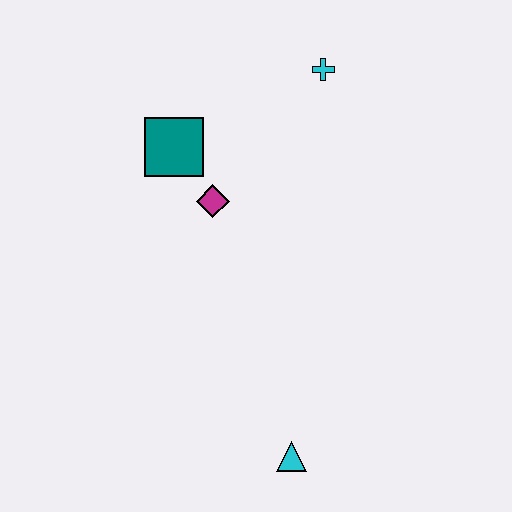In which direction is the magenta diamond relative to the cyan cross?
The magenta diamond is below the cyan cross.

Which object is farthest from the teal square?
The cyan triangle is farthest from the teal square.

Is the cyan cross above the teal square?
Yes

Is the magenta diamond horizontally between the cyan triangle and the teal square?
Yes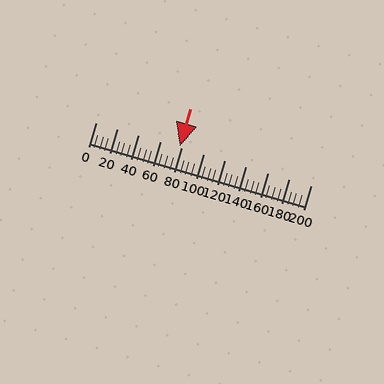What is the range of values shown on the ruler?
The ruler shows values from 0 to 200.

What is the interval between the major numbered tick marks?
The major tick marks are spaced 20 units apart.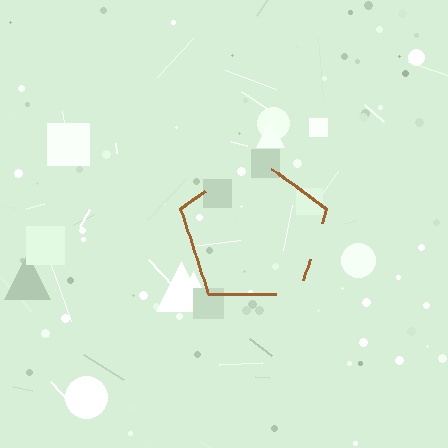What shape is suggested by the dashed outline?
The dashed outline suggests a pentagon.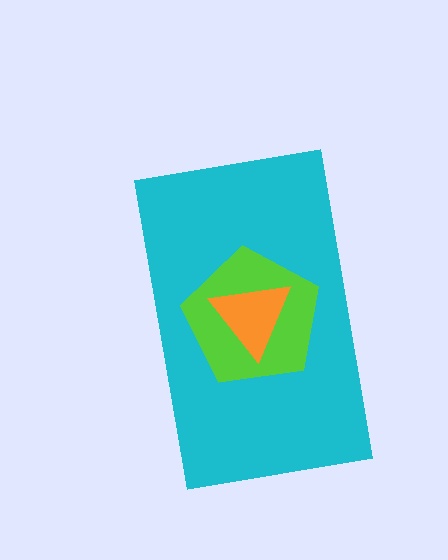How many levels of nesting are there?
3.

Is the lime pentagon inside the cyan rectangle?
Yes.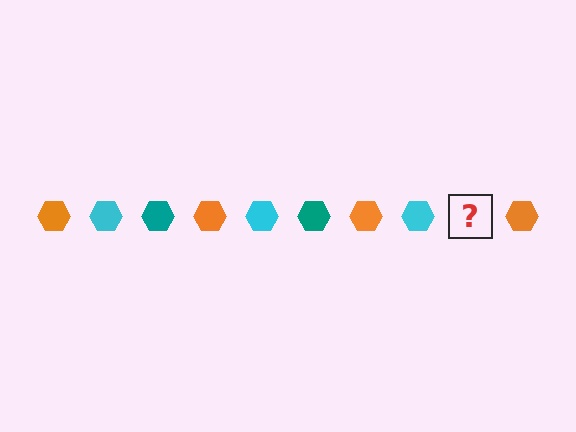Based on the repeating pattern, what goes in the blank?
The blank should be a teal hexagon.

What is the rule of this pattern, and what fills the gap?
The rule is that the pattern cycles through orange, cyan, teal hexagons. The gap should be filled with a teal hexagon.